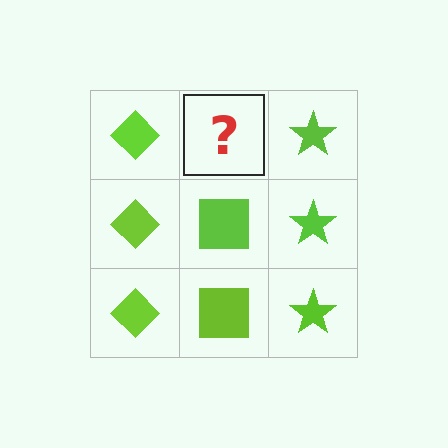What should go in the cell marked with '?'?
The missing cell should contain a lime square.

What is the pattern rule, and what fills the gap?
The rule is that each column has a consistent shape. The gap should be filled with a lime square.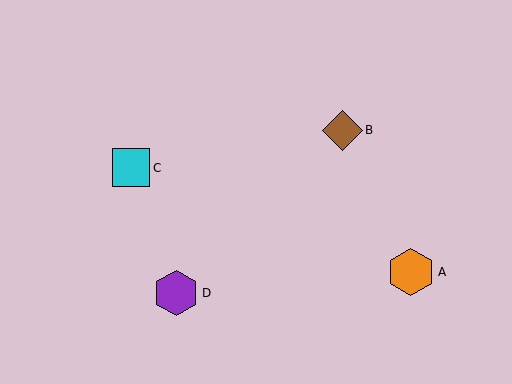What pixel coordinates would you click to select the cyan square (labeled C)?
Click at (131, 168) to select the cyan square C.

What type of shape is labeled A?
Shape A is an orange hexagon.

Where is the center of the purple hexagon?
The center of the purple hexagon is at (176, 293).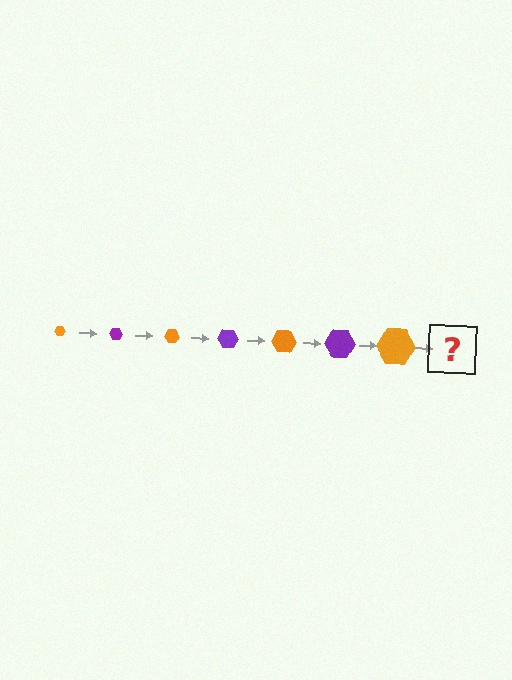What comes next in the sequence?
The next element should be a purple hexagon, larger than the previous one.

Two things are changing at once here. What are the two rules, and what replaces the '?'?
The two rules are that the hexagon grows larger each step and the color cycles through orange and purple. The '?' should be a purple hexagon, larger than the previous one.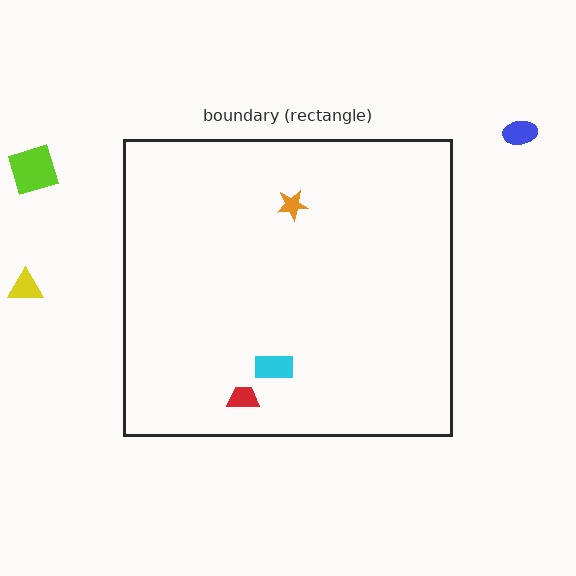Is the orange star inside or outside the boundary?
Inside.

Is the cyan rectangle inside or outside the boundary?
Inside.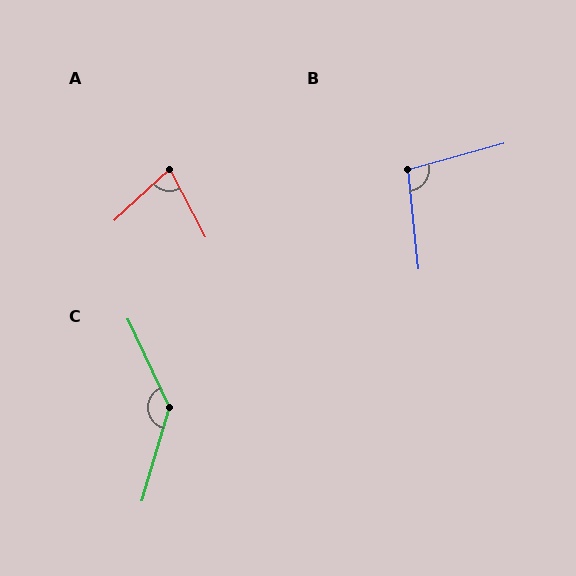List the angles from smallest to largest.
A (75°), B (99°), C (138°).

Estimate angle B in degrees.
Approximately 99 degrees.